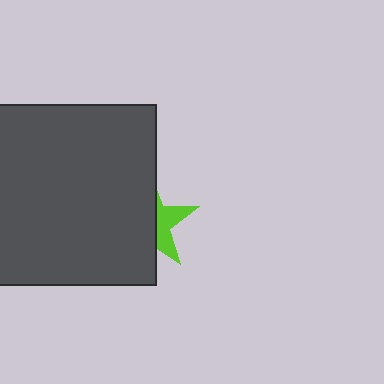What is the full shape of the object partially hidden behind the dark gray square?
The partially hidden object is a lime star.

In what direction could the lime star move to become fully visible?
The lime star could move right. That would shift it out from behind the dark gray square entirely.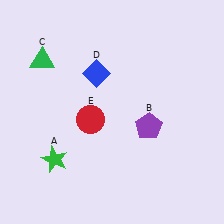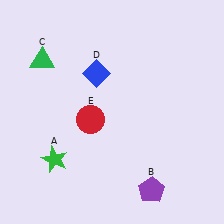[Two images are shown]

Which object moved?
The purple pentagon (B) moved down.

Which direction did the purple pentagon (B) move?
The purple pentagon (B) moved down.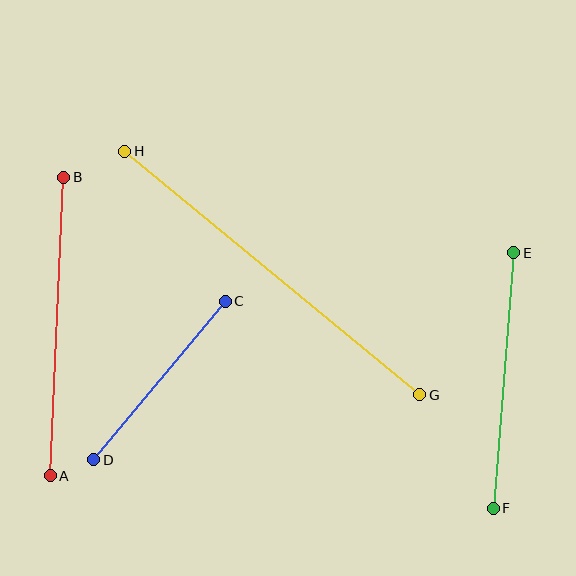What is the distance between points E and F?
The distance is approximately 256 pixels.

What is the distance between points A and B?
The distance is approximately 299 pixels.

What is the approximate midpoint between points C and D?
The midpoint is at approximately (160, 380) pixels.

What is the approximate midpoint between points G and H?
The midpoint is at approximately (272, 273) pixels.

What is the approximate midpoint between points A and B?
The midpoint is at approximately (57, 327) pixels.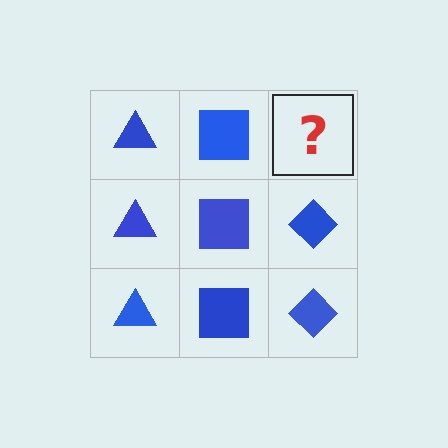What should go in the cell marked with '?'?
The missing cell should contain a blue diamond.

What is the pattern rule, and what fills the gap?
The rule is that each column has a consistent shape. The gap should be filled with a blue diamond.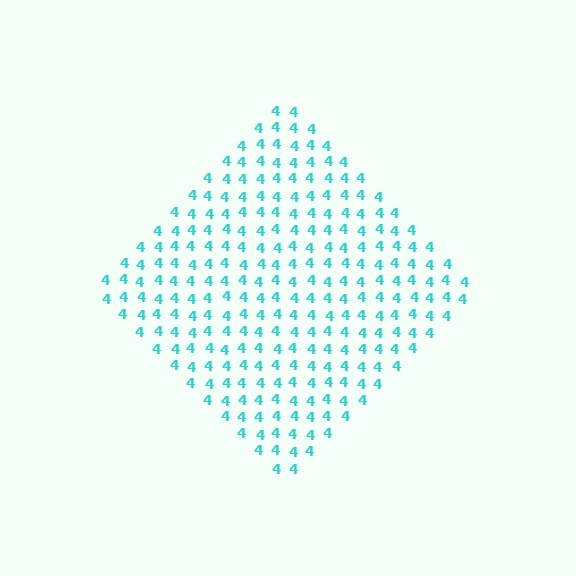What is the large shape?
The large shape is a diamond.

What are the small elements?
The small elements are digit 4's.